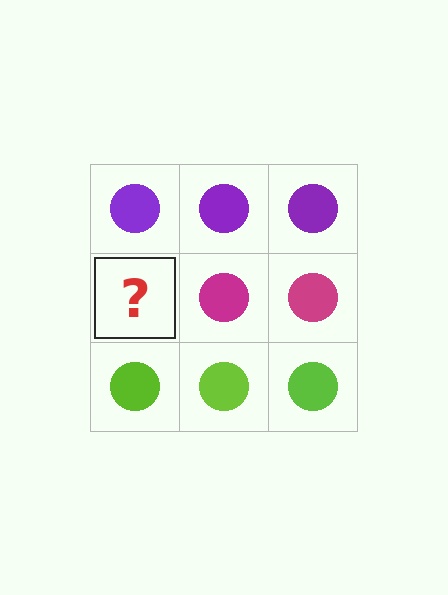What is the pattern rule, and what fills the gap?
The rule is that each row has a consistent color. The gap should be filled with a magenta circle.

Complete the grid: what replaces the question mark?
The question mark should be replaced with a magenta circle.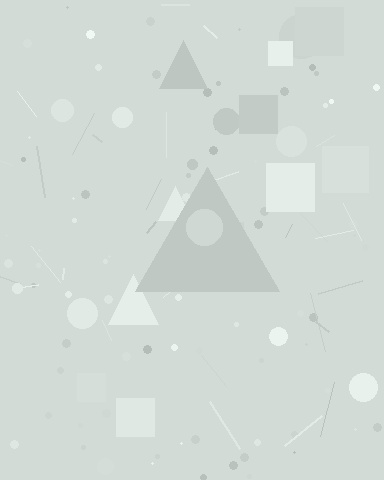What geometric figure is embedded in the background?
A triangle is embedded in the background.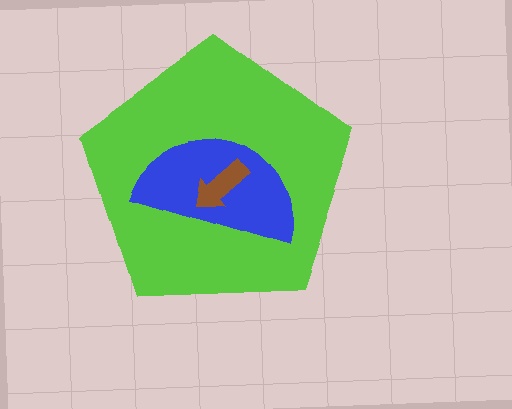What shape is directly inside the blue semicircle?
The brown arrow.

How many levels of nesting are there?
3.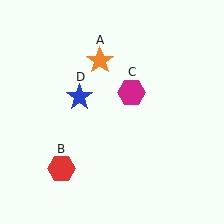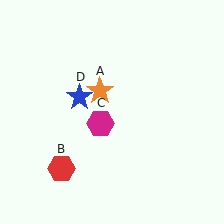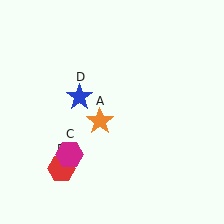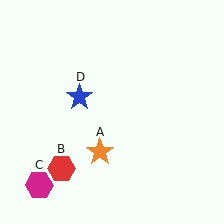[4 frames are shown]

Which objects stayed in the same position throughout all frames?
Red hexagon (object B) and blue star (object D) remained stationary.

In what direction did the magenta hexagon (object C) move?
The magenta hexagon (object C) moved down and to the left.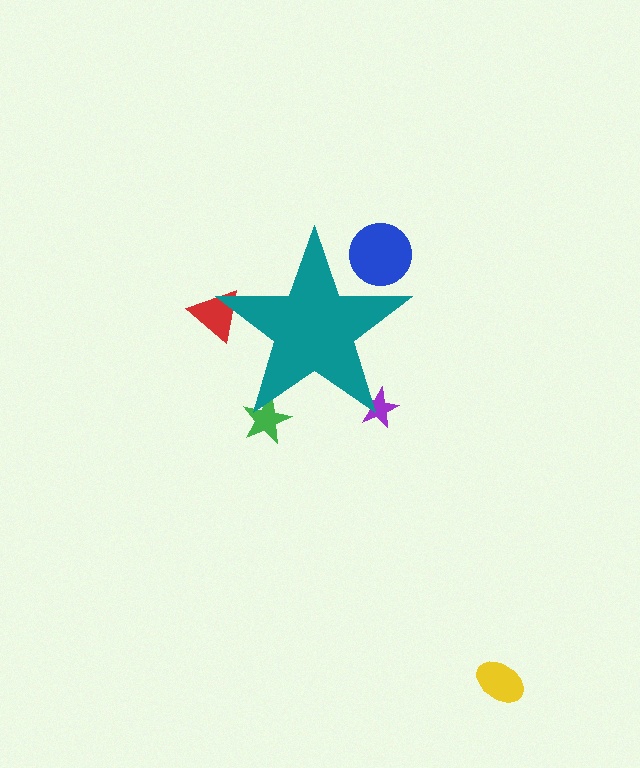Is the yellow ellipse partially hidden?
No, the yellow ellipse is fully visible.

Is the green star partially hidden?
Yes, the green star is partially hidden behind the teal star.